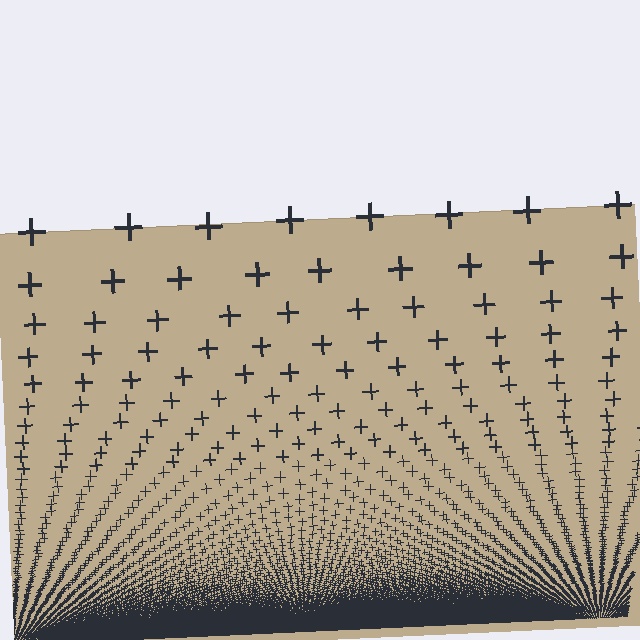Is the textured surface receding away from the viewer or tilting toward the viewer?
The surface appears to tilt toward the viewer. Texture elements get larger and sparser toward the top.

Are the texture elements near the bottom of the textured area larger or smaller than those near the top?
Smaller. The gradient is inverted — elements near the bottom are smaller and denser.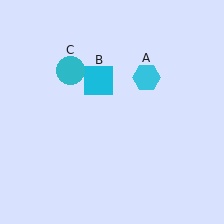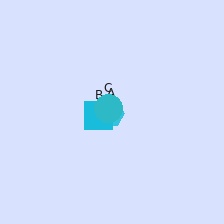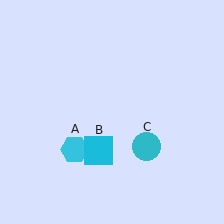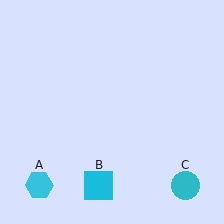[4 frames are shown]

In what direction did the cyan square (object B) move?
The cyan square (object B) moved down.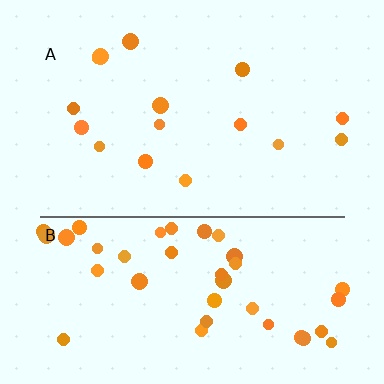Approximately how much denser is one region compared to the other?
Approximately 2.7× — region B over region A.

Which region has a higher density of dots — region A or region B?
B (the bottom).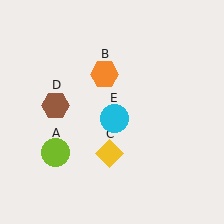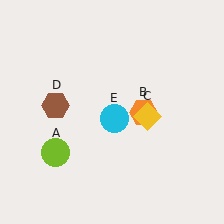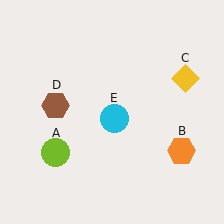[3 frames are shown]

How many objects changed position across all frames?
2 objects changed position: orange hexagon (object B), yellow diamond (object C).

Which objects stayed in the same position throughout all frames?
Lime circle (object A) and brown hexagon (object D) and cyan circle (object E) remained stationary.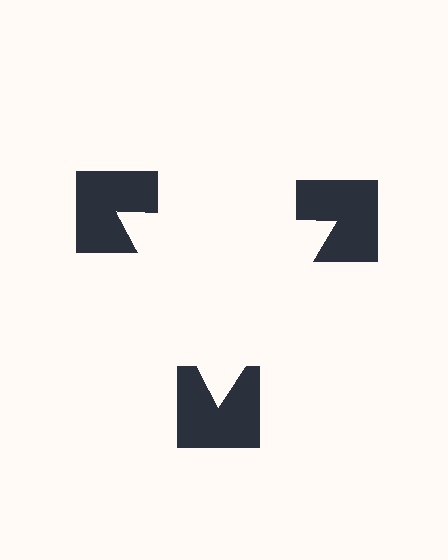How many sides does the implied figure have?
3 sides.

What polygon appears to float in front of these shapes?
An illusory triangle — its edges are inferred from the aligned wedge cuts in the notched squares, not physically drawn.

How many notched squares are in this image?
There are 3 — one at each vertex of the illusory triangle.